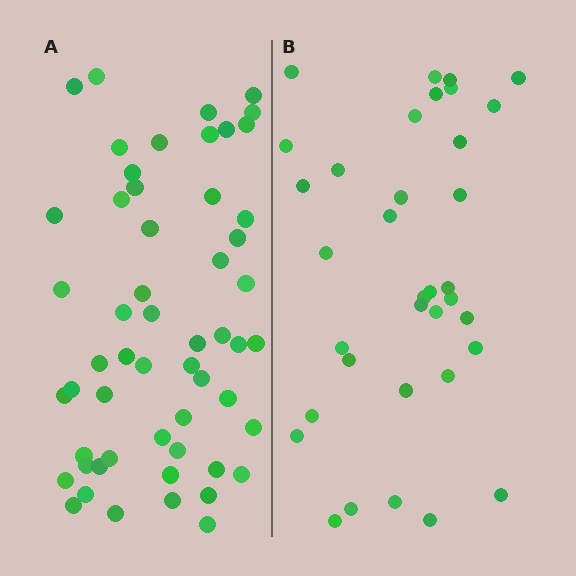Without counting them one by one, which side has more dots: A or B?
Region A (the left region) has more dots.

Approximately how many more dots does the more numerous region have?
Region A has approximately 20 more dots than region B.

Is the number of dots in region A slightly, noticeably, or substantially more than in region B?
Region A has substantially more. The ratio is roughly 1.6 to 1.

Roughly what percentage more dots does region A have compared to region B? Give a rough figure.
About 55% more.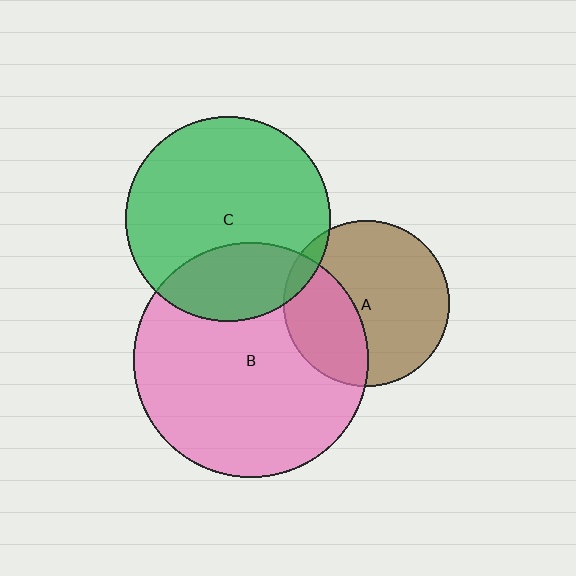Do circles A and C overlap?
Yes.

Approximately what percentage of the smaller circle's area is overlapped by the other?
Approximately 5%.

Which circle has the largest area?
Circle B (pink).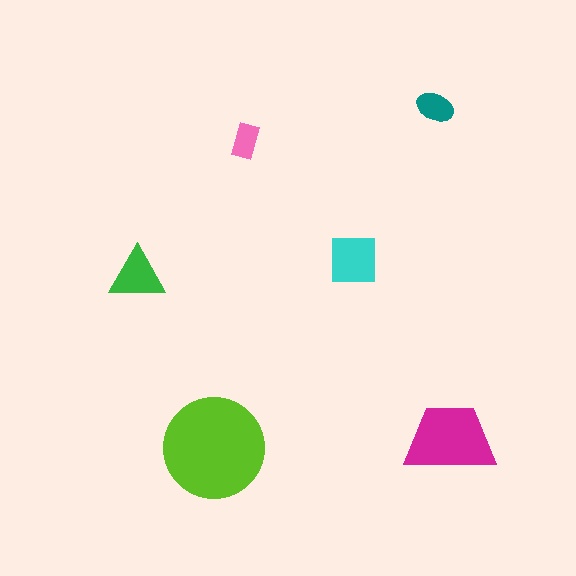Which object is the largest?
The lime circle.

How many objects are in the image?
There are 6 objects in the image.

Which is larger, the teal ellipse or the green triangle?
The green triangle.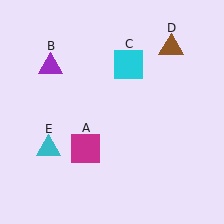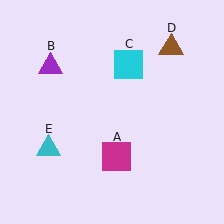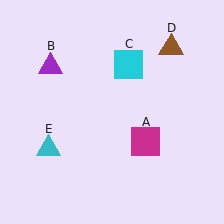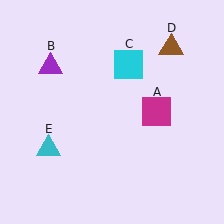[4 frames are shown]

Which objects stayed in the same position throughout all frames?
Purple triangle (object B) and cyan square (object C) and brown triangle (object D) and cyan triangle (object E) remained stationary.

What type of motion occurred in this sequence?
The magenta square (object A) rotated counterclockwise around the center of the scene.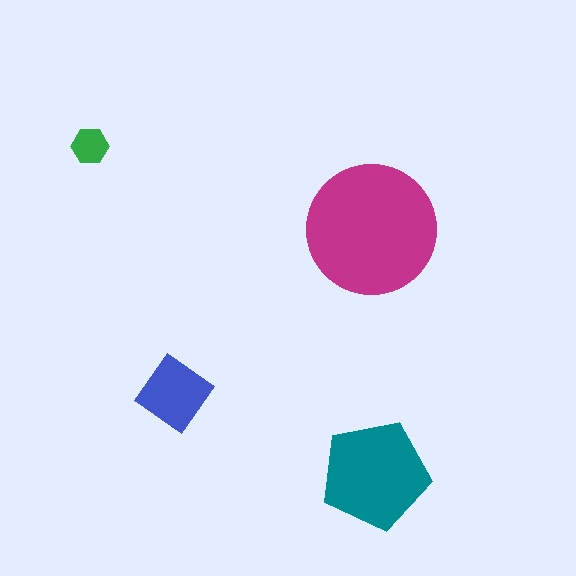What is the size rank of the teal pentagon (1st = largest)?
2nd.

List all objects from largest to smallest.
The magenta circle, the teal pentagon, the blue diamond, the green hexagon.